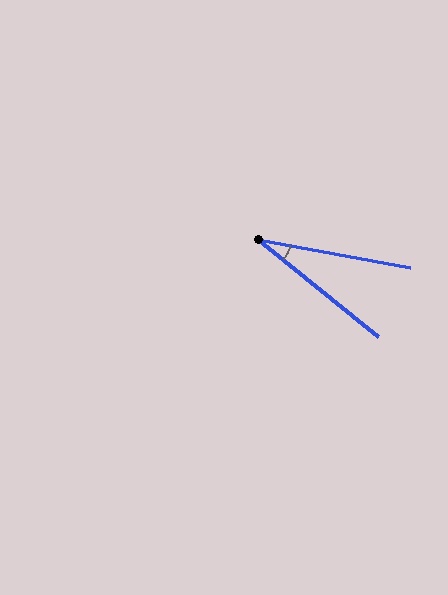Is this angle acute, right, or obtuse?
It is acute.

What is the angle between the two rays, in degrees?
Approximately 29 degrees.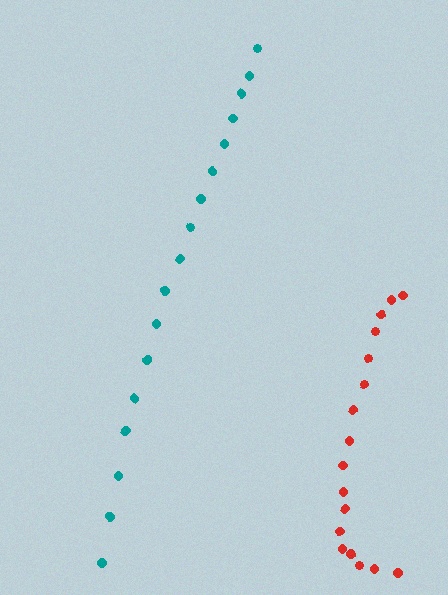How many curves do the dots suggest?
There are 2 distinct paths.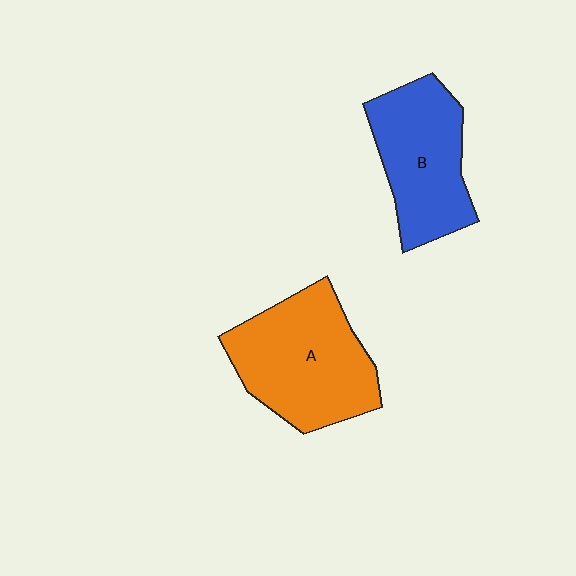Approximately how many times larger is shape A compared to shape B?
Approximately 1.2 times.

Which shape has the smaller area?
Shape B (blue).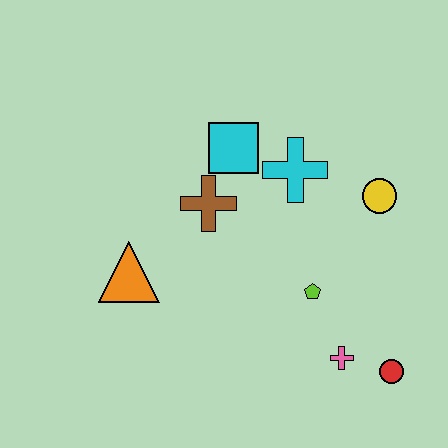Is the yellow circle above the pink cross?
Yes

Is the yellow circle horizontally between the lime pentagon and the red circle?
Yes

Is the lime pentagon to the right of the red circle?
No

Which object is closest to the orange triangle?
The brown cross is closest to the orange triangle.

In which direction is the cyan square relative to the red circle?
The cyan square is above the red circle.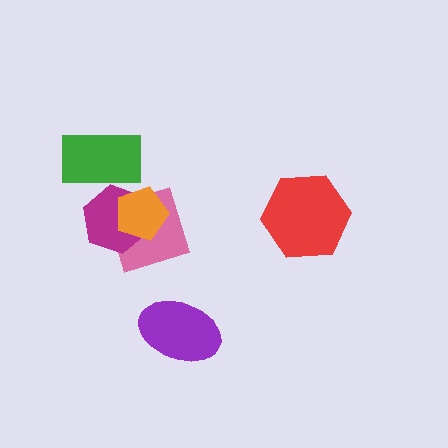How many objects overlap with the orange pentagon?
2 objects overlap with the orange pentagon.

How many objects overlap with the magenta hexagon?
3 objects overlap with the magenta hexagon.